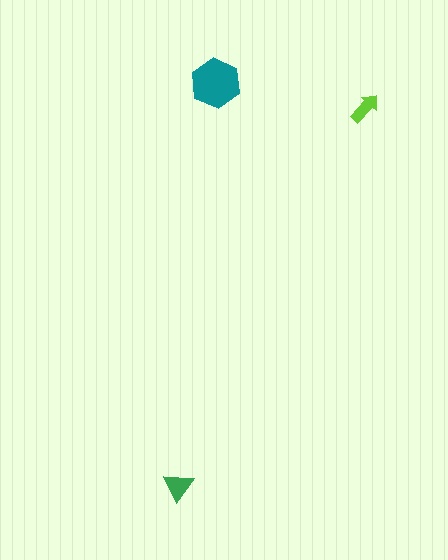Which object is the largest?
The teal hexagon.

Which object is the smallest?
The lime arrow.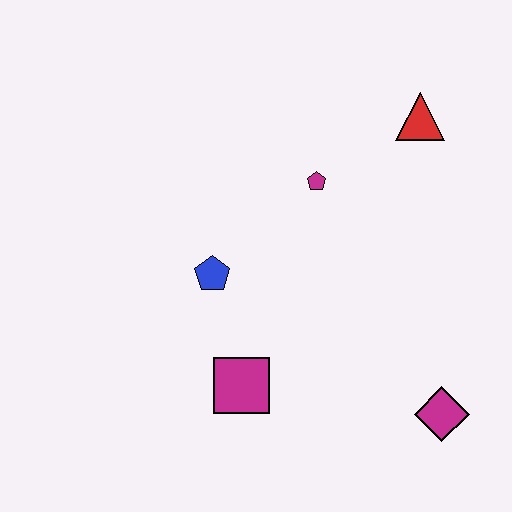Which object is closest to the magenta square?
The blue pentagon is closest to the magenta square.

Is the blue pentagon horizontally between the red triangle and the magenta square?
No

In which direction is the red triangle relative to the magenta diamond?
The red triangle is above the magenta diamond.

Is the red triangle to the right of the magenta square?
Yes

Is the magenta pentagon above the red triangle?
No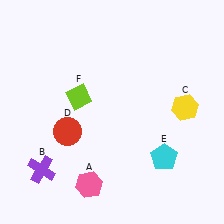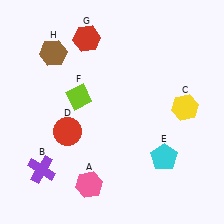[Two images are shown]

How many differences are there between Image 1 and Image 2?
There are 2 differences between the two images.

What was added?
A red hexagon (G), a brown hexagon (H) were added in Image 2.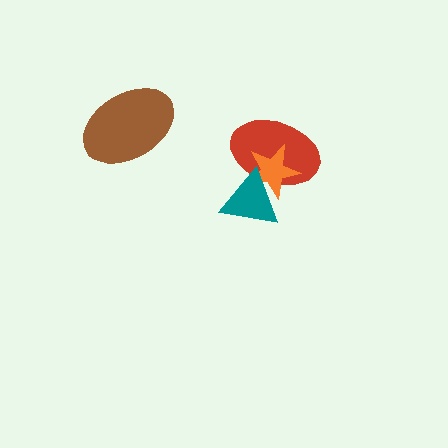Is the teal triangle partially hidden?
No, no other shape covers it.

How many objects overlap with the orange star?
2 objects overlap with the orange star.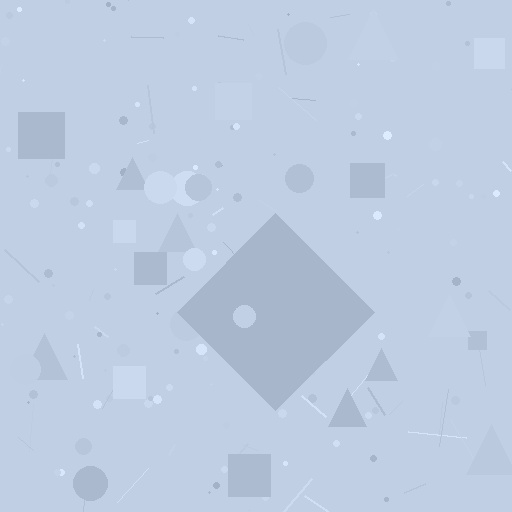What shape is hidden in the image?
A diamond is hidden in the image.